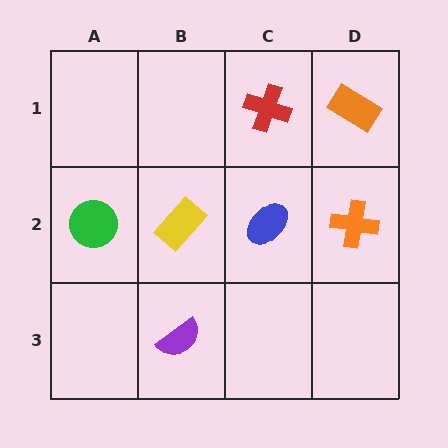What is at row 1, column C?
A red cross.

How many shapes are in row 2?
4 shapes.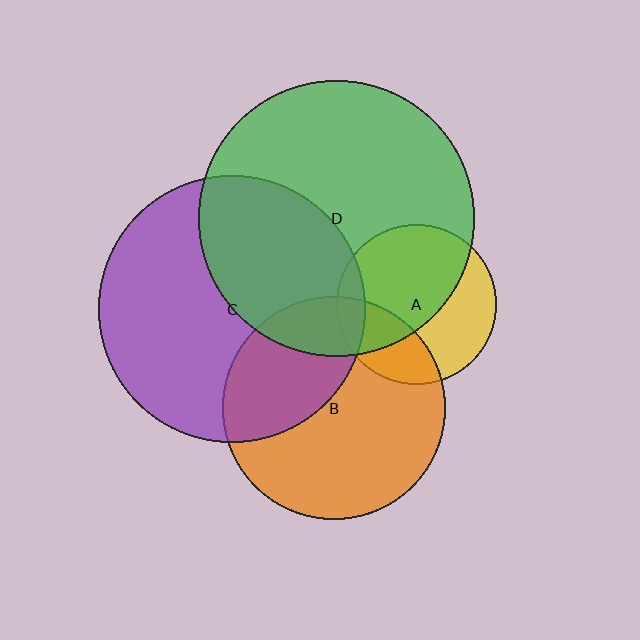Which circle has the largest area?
Circle D (green).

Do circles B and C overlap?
Yes.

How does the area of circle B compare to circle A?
Approximately 1.9 times.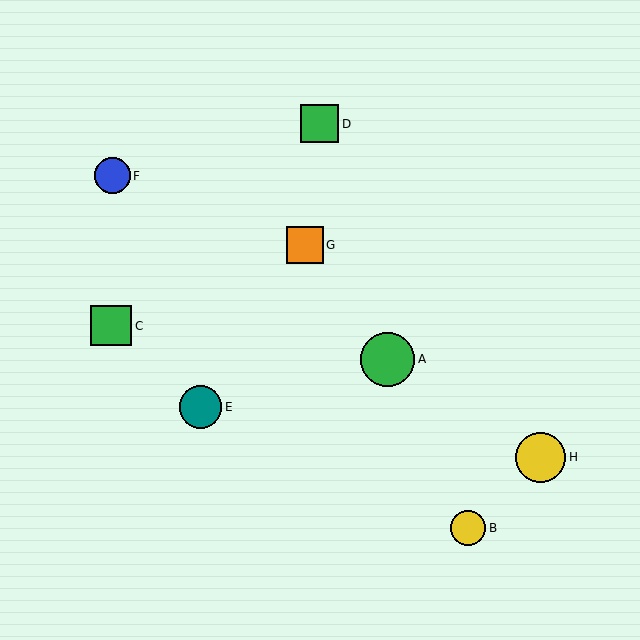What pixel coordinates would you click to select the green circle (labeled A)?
Click at (388, 360) to select the green circle A.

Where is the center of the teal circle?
The center of the teal circle is at (200, 407).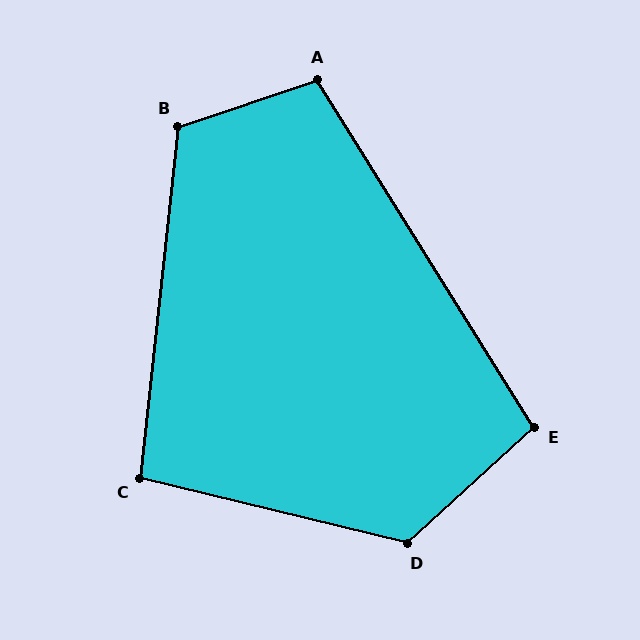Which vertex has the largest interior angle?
D, at approximately 124 degrees.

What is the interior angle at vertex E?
Approximately 100 degrees (obtuse).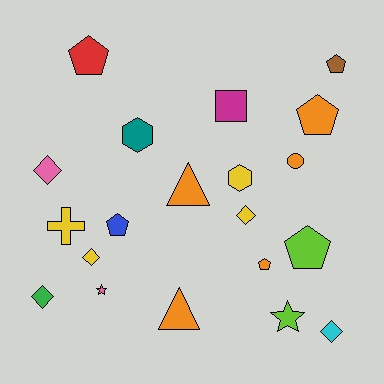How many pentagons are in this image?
There are 6 pentagons.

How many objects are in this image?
There are 20 objects.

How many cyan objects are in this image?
There is 1 cyan object.